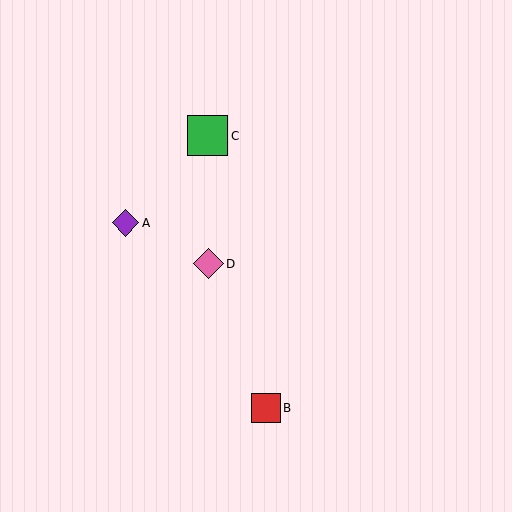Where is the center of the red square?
The center of the red square is at (266, 408).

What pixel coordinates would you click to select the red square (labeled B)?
Click at (266, 408) to select the red square B.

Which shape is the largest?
The green square (labeled C) is the largest.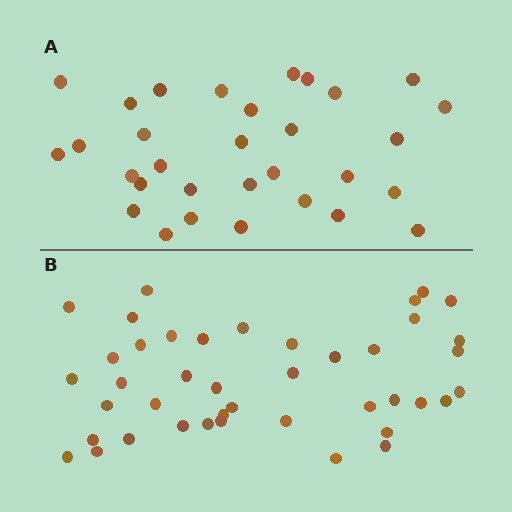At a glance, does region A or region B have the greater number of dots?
Region B (the bottom region) has more dots.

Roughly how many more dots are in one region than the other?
Region B has roughly 12 or so more dots than region A.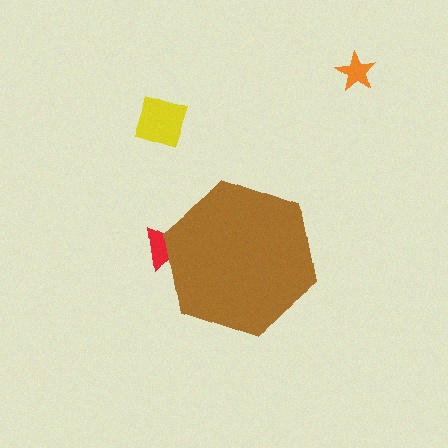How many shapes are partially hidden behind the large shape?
1 shape is partially hidden.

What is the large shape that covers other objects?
A brown hexagon.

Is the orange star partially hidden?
No, the orange star is fully visible.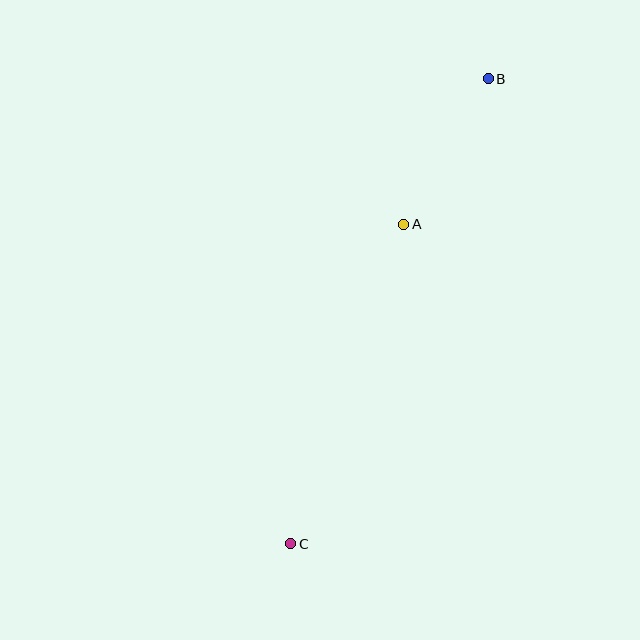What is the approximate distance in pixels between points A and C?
The distance between A and C is approximately 339 pixels.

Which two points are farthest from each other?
Points B and C are farthest from each other.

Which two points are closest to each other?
Points A and B are closest to each other.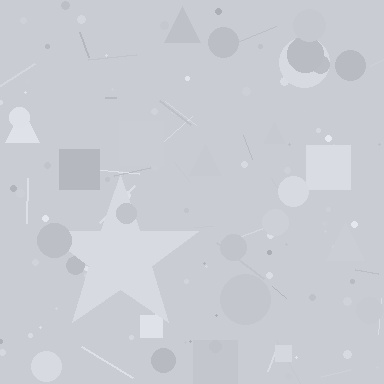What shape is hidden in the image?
A star is hidden in the image.